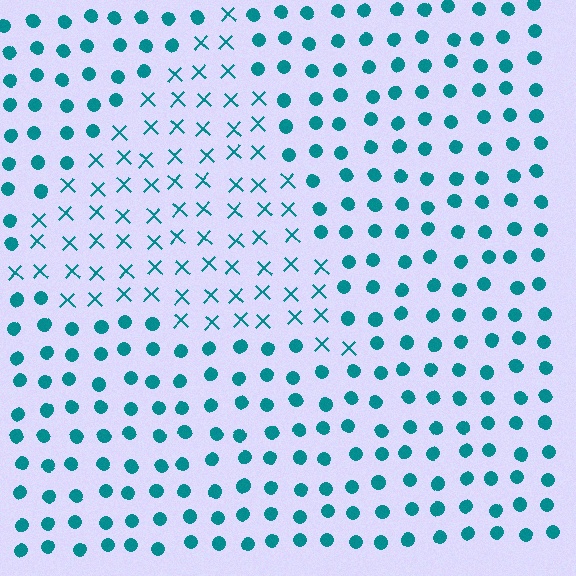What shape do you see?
I see a triangle.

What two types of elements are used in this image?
The image uses X marks inside the triangle region and circles outside it.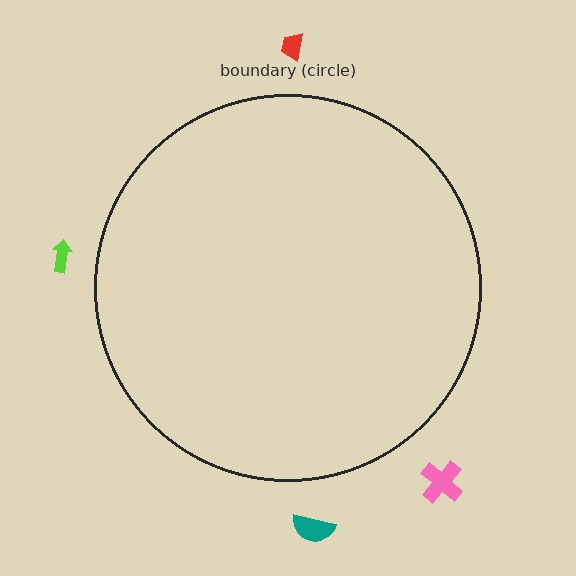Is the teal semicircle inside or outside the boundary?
Outside.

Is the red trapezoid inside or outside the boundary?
Outside.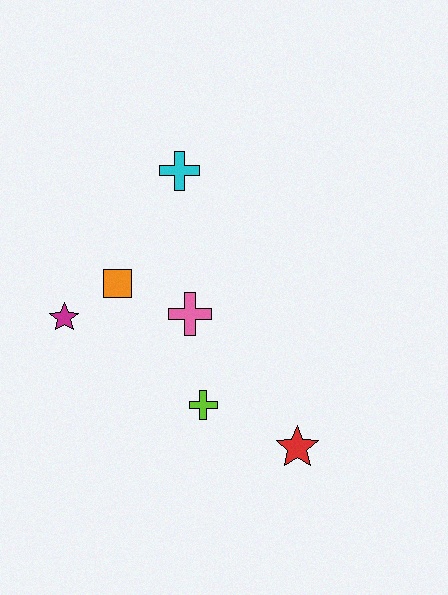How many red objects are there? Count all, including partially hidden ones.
There is 1 red object.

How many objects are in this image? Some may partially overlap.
There are 6 objects.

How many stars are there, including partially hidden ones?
There are 2 stars.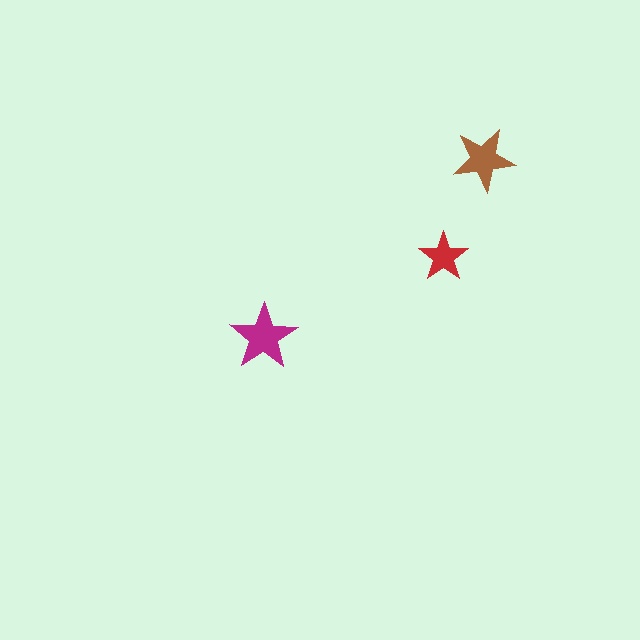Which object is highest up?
The brown star is topmost.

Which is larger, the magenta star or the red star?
The magenta one.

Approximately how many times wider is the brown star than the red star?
About 1.5 times wider.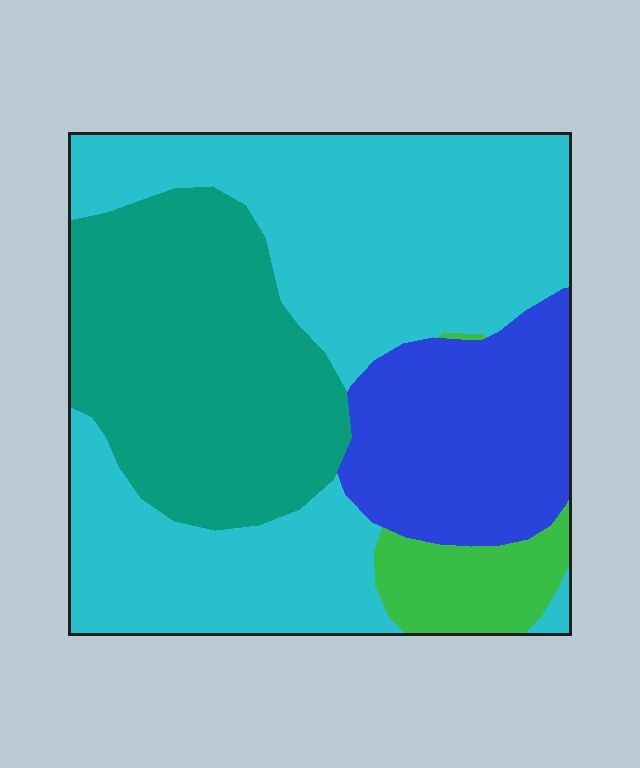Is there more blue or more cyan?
Cyan.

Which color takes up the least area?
Green, at roughly 5%.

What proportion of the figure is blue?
Blue covers 18% of the figure.